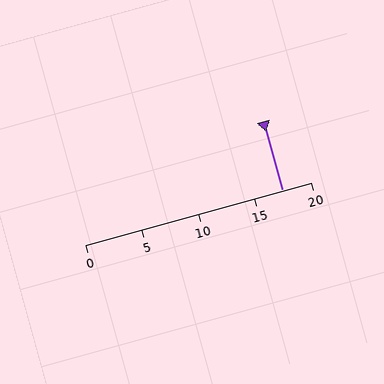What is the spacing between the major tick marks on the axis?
The major ticks are spaced 5 apart.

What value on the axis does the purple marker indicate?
The marker indicates approximately 17.5.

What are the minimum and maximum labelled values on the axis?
The axis runs from 0 to 20.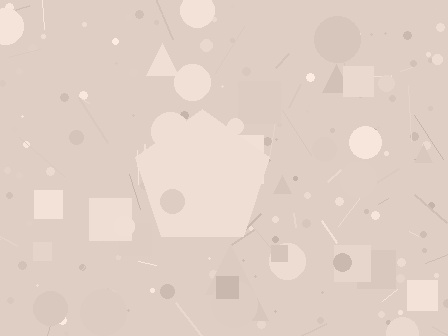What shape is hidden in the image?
A pentagon is hidden in the image.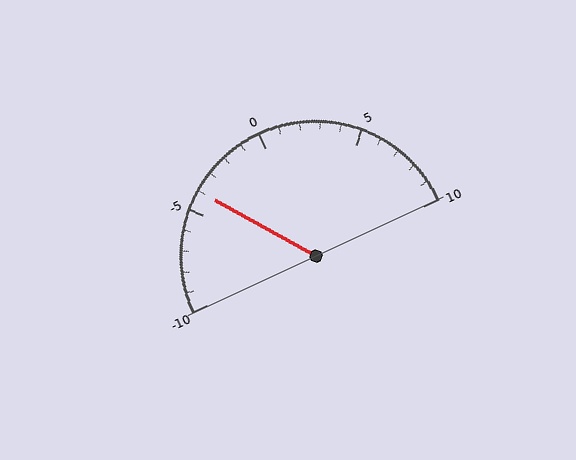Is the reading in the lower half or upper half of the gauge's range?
The reading is in the lower half of the range (-10 to 10).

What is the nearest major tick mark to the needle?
The nearest major tick mark is -5.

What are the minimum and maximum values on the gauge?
The gauge ranges from -10 to 10.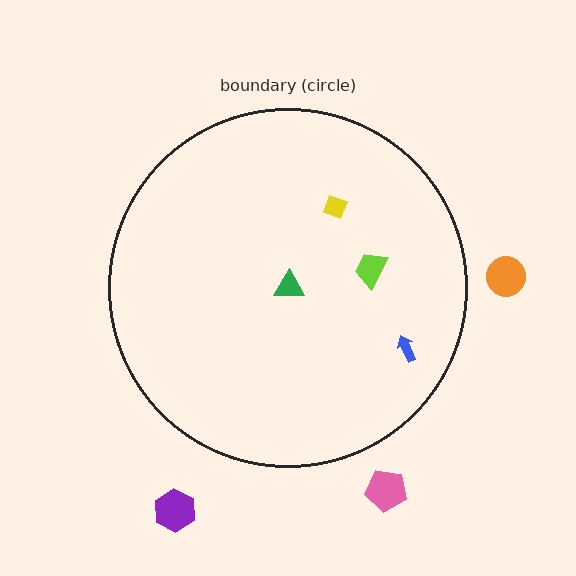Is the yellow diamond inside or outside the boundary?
Inside.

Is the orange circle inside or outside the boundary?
Outside.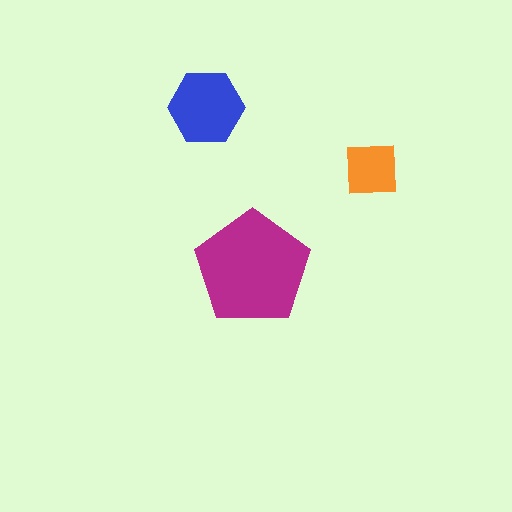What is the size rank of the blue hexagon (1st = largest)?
2nd.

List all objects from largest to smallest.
The magenta pentagon, the blue hexagon, the orange square.